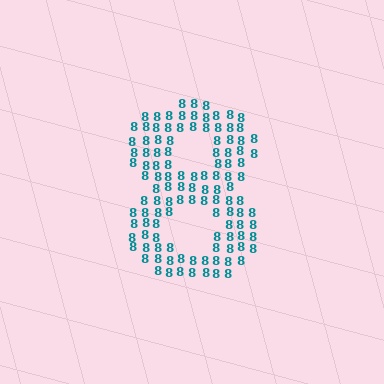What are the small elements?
The small elements are digit 8's.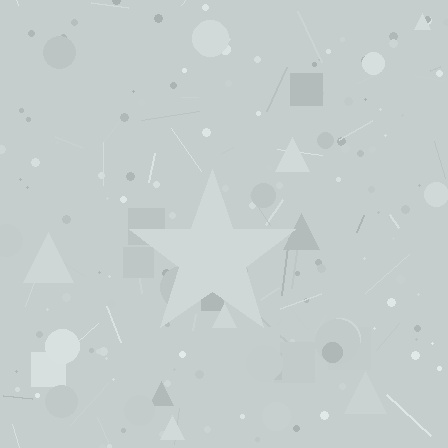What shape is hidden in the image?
A star is hidden in the image.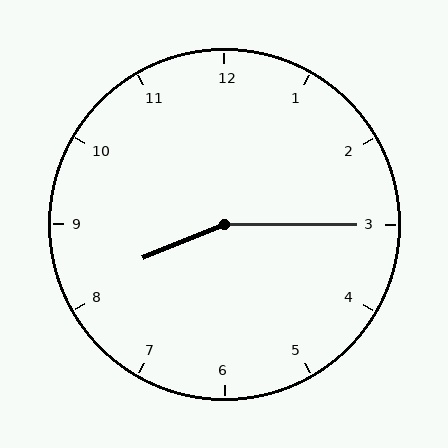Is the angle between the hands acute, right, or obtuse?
It is obtuse.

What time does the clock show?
8:15.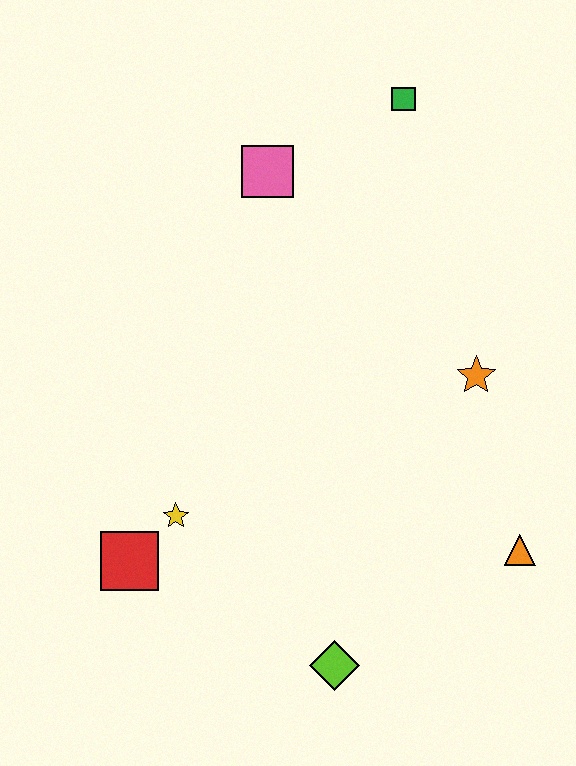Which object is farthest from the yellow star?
The green square is farthest from the yellow star.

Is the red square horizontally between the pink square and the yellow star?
No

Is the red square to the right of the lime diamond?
No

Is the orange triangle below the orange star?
Yes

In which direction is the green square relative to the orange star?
The green square is above the orange star.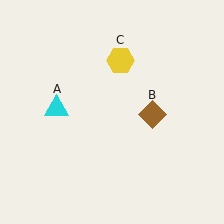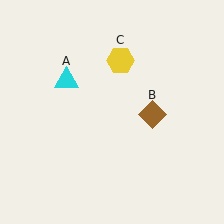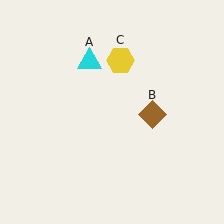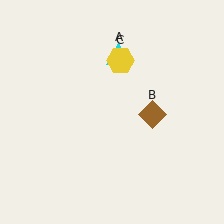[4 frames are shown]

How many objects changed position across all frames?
1 object changed position: cyan triangle (object A).